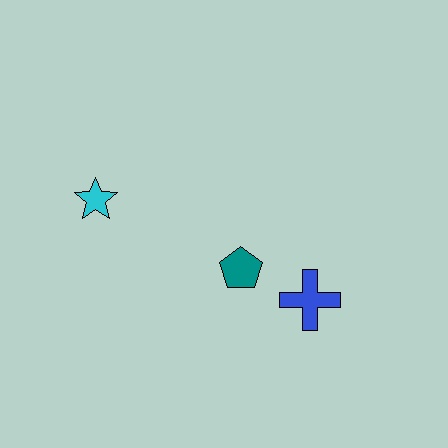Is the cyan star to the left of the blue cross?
Yes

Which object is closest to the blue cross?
The teal pentagon is closest to the blue cross.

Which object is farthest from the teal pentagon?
The cyan star is farthest from the teal pentagon.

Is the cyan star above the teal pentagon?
Yes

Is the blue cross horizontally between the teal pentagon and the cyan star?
No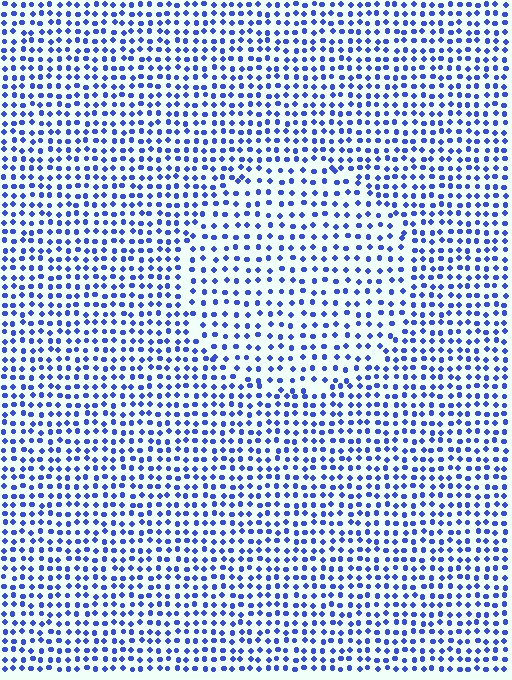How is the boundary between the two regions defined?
The boundary is defined by a change in element density (approximately 1.5x ratio). All elements are the same color, size, and shape.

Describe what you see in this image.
The image contains small blue elements arranged at two different densities. A circle-shaped region is visible where the elements are less densely packed than the surrounding area.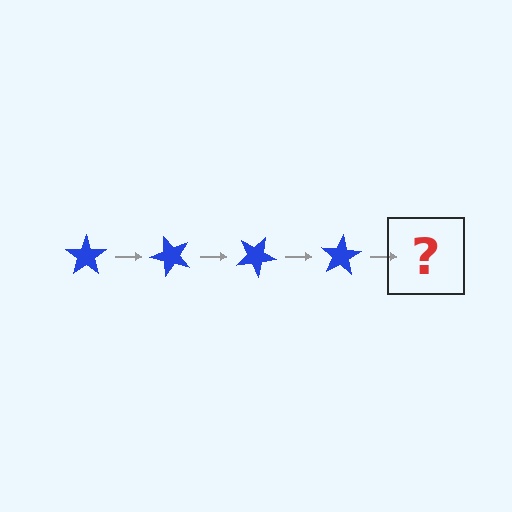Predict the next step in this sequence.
The next step is a blue star rotated 200 degrees.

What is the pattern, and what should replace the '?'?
The pattern is that the star rotates 50 degrees each step. The '?' should be a blue star rotated 200 degrees.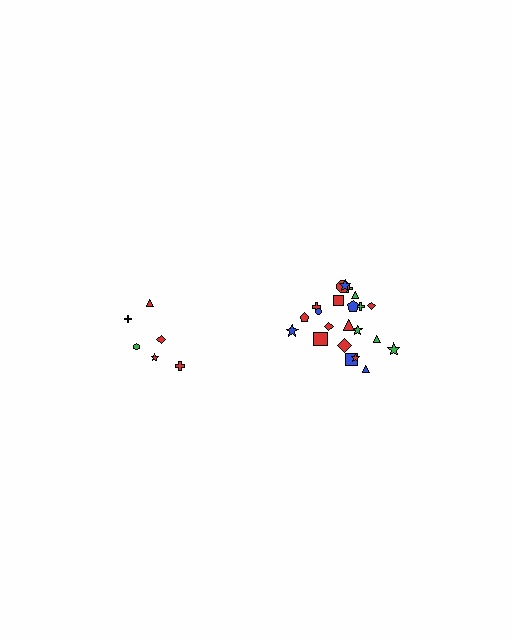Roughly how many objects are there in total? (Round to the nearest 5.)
Roughly 30 objects in total.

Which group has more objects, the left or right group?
The right group.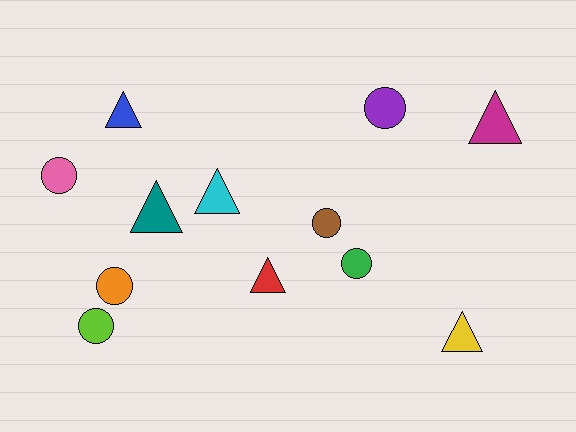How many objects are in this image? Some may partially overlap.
There are 12 objects.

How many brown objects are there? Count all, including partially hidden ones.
There is 1 brown object.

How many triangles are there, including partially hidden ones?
There are 6 triangles.